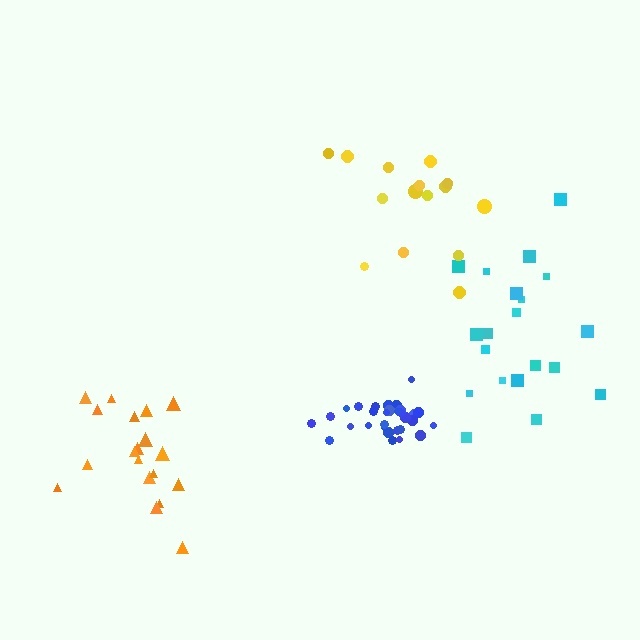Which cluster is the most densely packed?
Blue.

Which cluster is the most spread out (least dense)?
Yellow.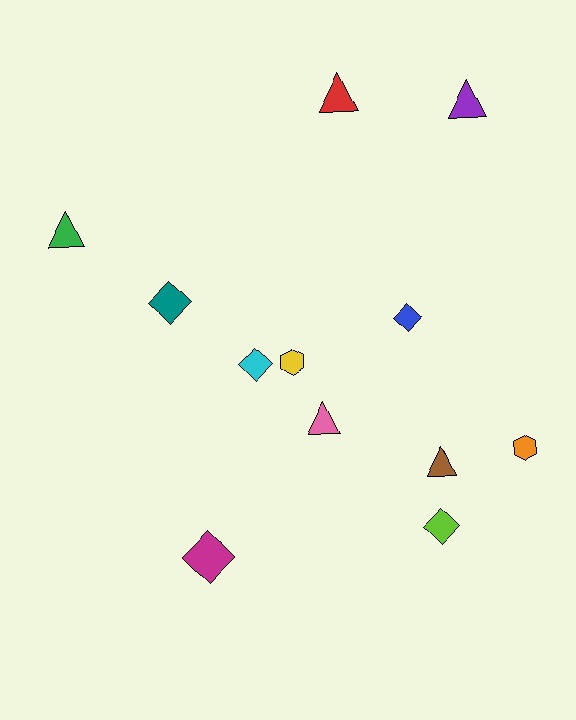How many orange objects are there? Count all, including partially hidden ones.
There is 1 orange object.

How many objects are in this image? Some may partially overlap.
There are 12 objects.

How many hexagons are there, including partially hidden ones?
There are 2 hexagons.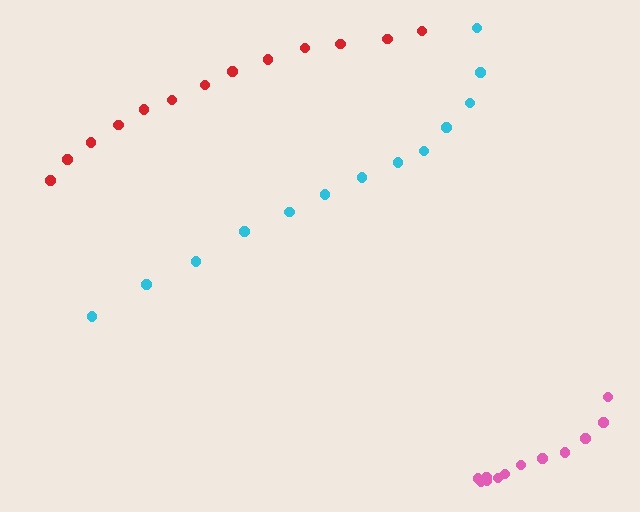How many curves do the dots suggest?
There are 3 distinct paths.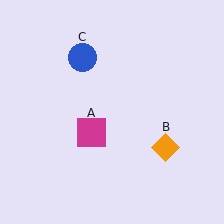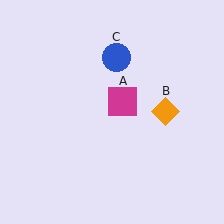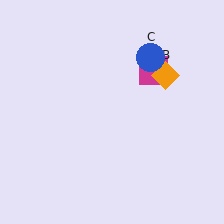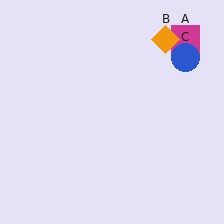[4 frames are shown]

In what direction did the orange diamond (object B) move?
The orange diamond (object B) moved up.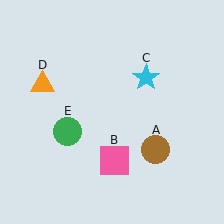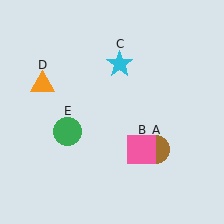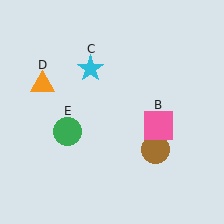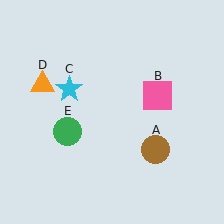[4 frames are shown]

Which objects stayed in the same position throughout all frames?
Brown circle (object A) and orange triangle (object D) and green circle (object E) remained stationary.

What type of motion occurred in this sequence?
The pink square (object B), cyan star (object C) rotated counterclockwise around the center of the scene.